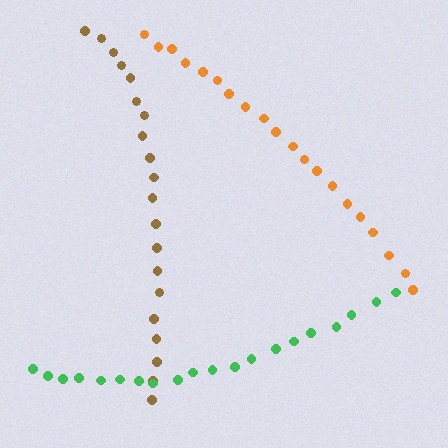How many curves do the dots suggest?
There are 3 distinct paths.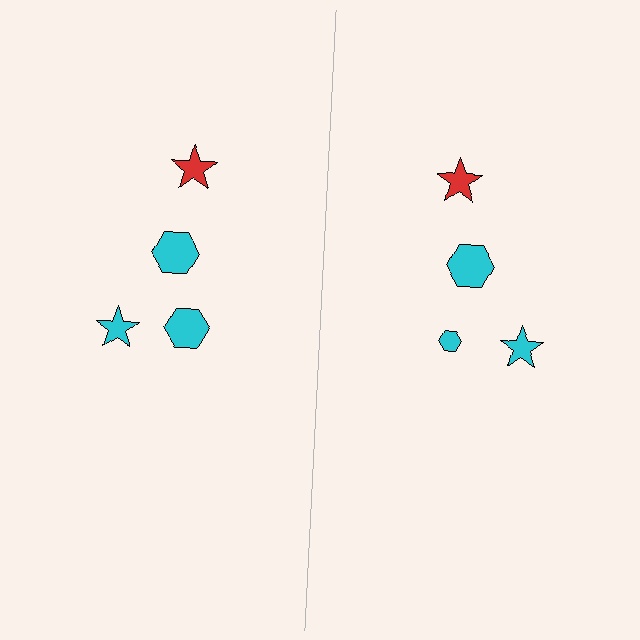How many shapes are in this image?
There are 8 shapes in this image.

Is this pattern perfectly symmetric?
No, the pattern is not perfectly symmetric. The cyan hexagon on the right side has a different size than its mirror counterpart.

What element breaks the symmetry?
The cyan hexagon on the right side has a different size than its mirror counterpart.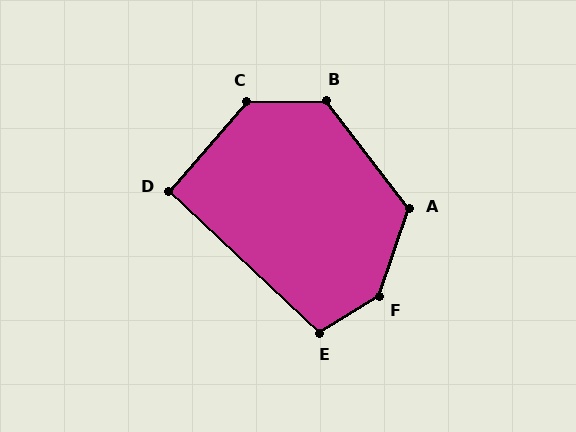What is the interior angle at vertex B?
Approximately 127 degrees (obtuse).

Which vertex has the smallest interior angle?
D, at approximately 92 degrees.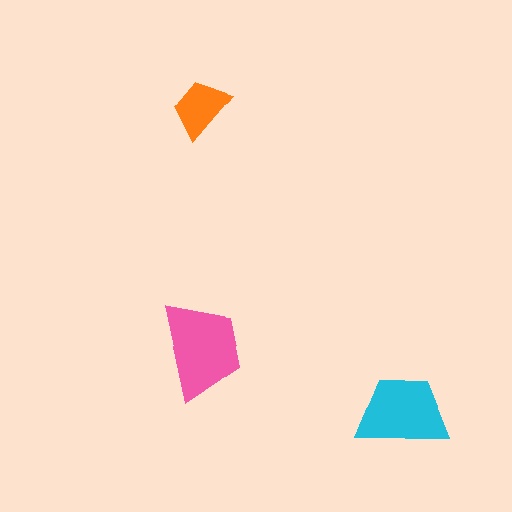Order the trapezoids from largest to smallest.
the pink one, the cyan one, the orange one.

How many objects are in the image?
There are 3 objects in the image.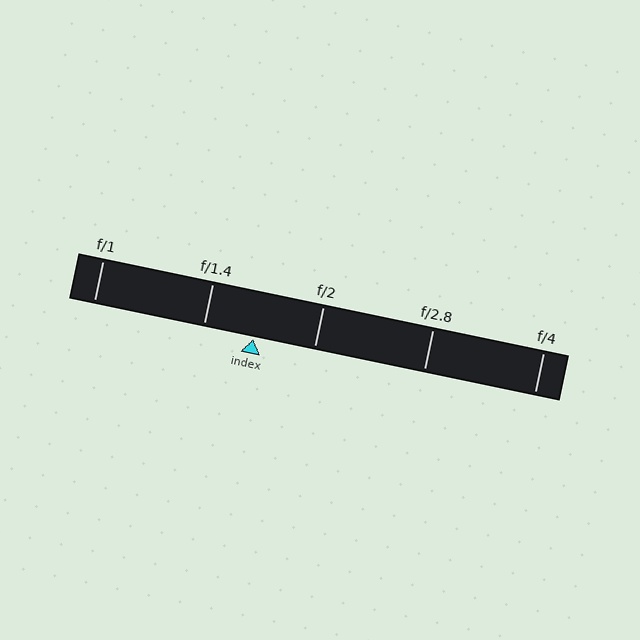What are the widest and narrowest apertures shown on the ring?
The widest aperture shown is f/1 and the narrowest is f/4.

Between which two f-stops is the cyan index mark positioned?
The index mark is between f/1.4 and f/2.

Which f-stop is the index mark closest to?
The index mark is closest to f/1.4.